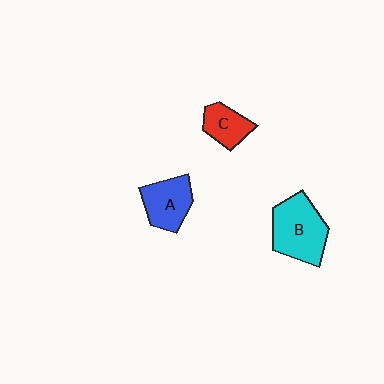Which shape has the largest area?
Shape B (cyan).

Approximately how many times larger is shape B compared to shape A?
Approximately 1.4 times.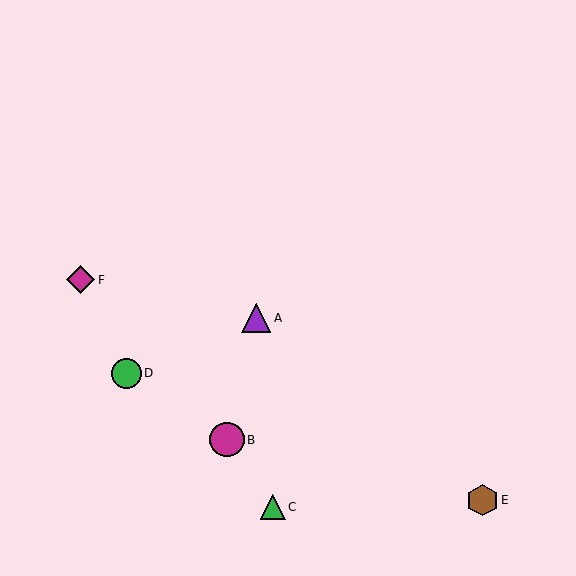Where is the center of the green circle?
The center of the green circle is at (126, 373).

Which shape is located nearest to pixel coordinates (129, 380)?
The green circle (labeled D) at (126, 373) is nearest to that location.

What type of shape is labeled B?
Shape B is a magenta circle.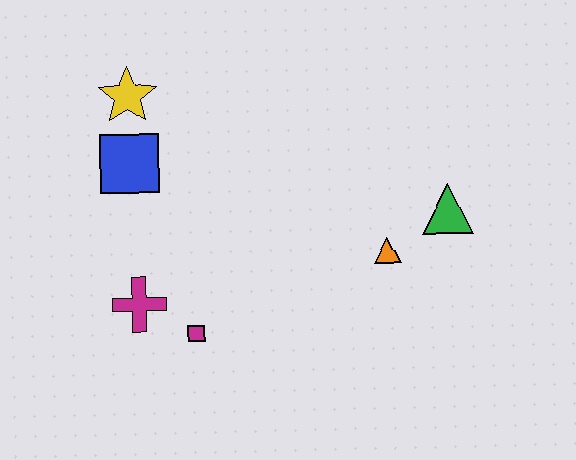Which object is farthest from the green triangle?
The yellow star is farthest from the green triangle.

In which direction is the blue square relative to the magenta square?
The blue square is above the magenta square.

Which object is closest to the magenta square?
The magenta cross is closest to the magenta square.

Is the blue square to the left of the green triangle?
Yes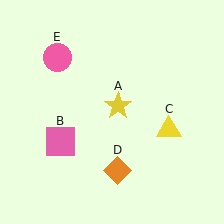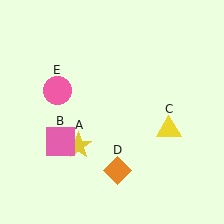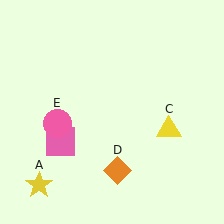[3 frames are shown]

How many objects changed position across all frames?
2 objects changed position: yellow star (object A), pink circle (object E).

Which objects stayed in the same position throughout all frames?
Pink square (object B) and yellow triangle (object C) and orange diamond (object D) remained stationary.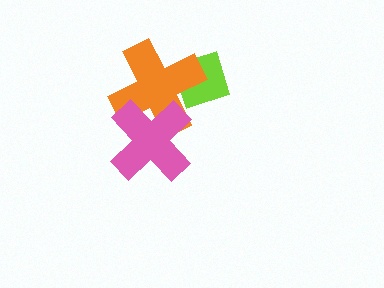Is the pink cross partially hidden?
No, no other shape covers it.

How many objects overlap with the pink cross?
1 object overlaps with the pink cross.